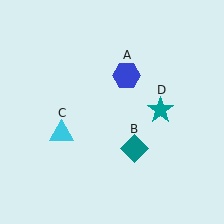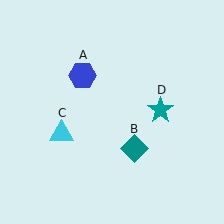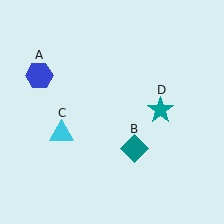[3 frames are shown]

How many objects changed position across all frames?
1 object changed position: blue hexagon (object A).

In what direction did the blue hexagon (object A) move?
The blue hexagon (object A) moved left.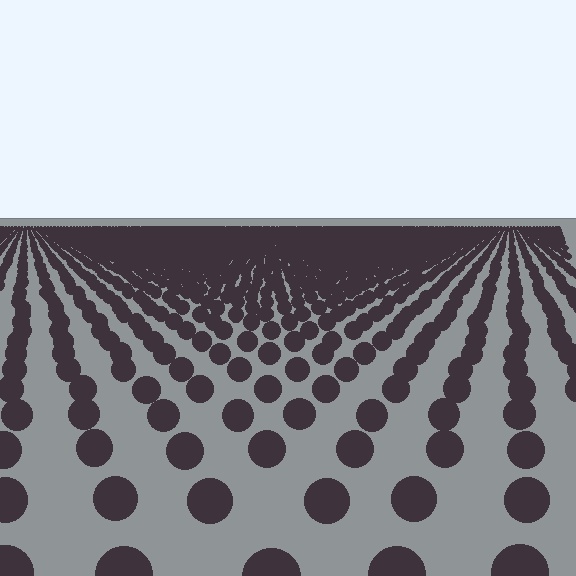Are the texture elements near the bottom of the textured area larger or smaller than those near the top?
Larger. Near the bottom, elements are closer to the viewer and appear at a bigger on-screen size.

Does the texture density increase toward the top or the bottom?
Density increases toward the top.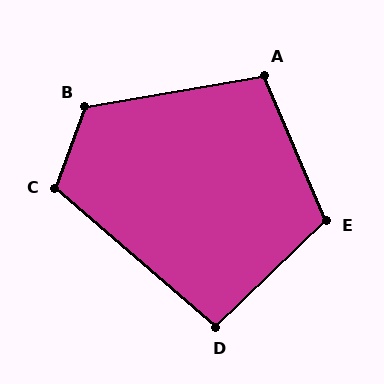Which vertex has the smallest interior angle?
D, at approximately 95 degrees.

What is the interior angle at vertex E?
Approximately 111 degrees (obtuse).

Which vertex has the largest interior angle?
B, at approximately 120 degrees.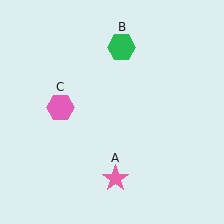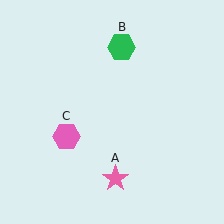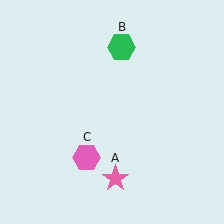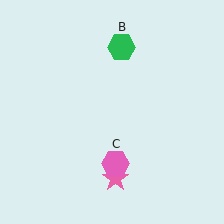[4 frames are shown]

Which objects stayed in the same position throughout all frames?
Pink star (object A) and green hexagon (object B) remained stationary.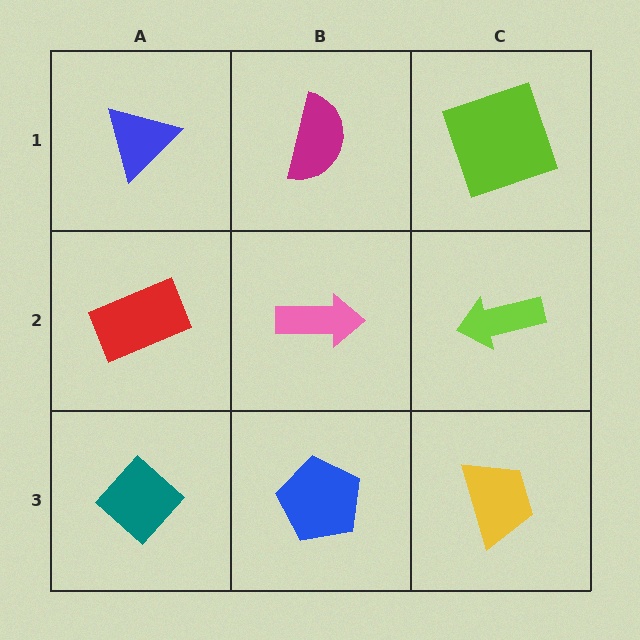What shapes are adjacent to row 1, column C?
A lime arrow (row 2, column C), a magenta semicircle (row 1, column B).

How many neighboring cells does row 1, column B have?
3.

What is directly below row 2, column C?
A yellow trapezoid.